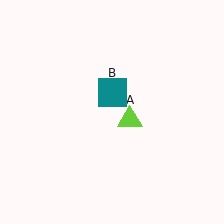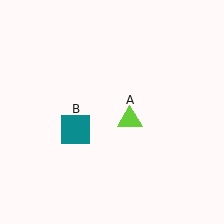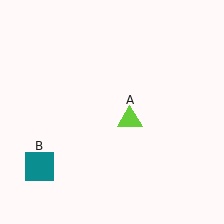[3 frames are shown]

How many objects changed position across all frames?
1 object changed position: teal square (object B).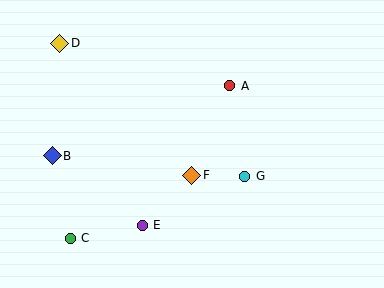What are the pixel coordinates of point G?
Point G is at (245, 176).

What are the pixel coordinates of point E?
Point E is at (142, 225).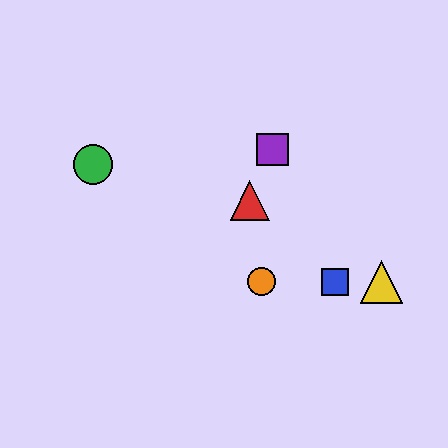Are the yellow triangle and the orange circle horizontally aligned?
Yes, both are at y≈282.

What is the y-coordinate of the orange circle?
The orange circle is at y≈282.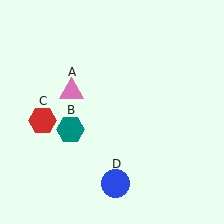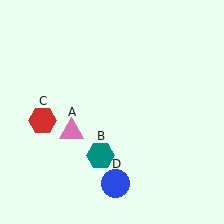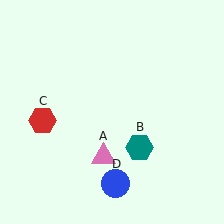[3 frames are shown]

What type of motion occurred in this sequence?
The pink triangle (object A), teal hexagon (object B) rotated counterclockwise around the center of the scene.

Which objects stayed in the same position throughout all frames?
Red hexagon (object C) and blue circle (object D) remained stationary.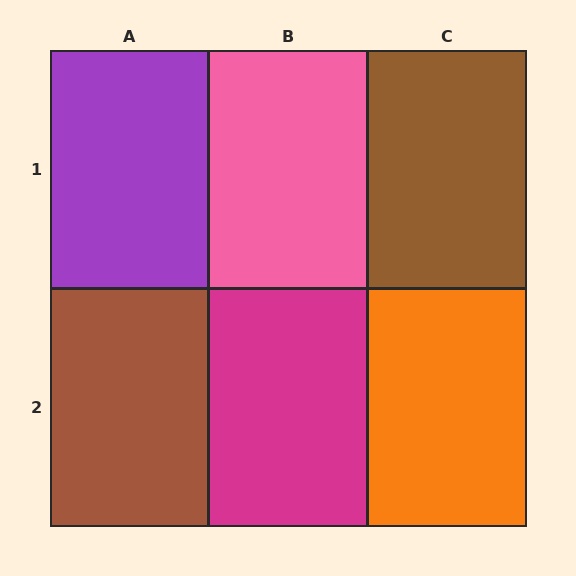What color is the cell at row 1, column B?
Pink.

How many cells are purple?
1 cell is purple.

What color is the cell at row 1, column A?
Purple.